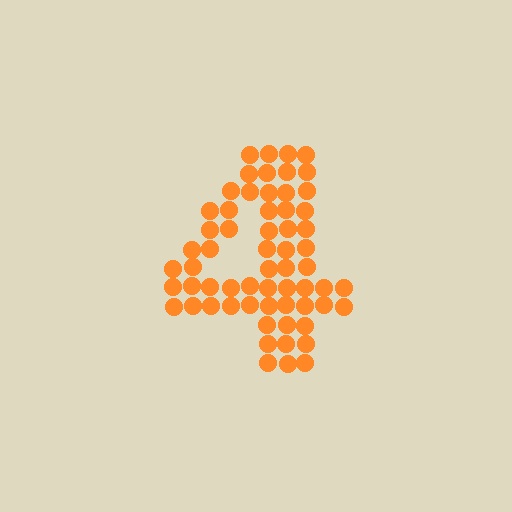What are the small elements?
The small elements are circles.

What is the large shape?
The large shape is the digit 4.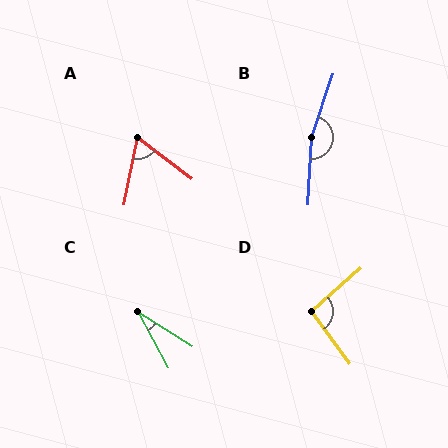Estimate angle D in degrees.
Approximately 95 degrees.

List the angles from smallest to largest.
C (29°), A (64°), D (95°), B (164°).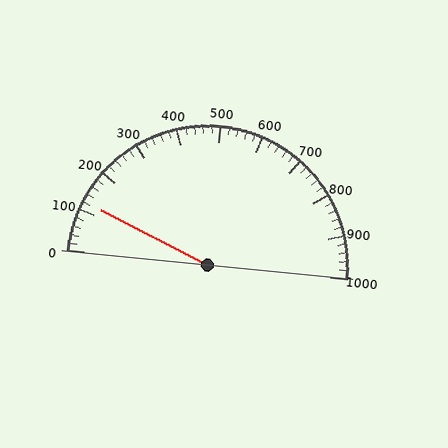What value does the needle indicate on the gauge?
The needle indicates approximately 120.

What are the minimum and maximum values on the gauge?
The gauge ranges from 0 to 1000.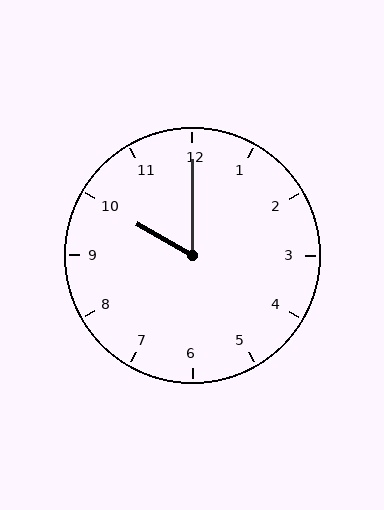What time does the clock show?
10:00.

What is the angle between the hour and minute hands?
Approximately 60 degrees.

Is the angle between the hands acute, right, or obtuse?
It is acute.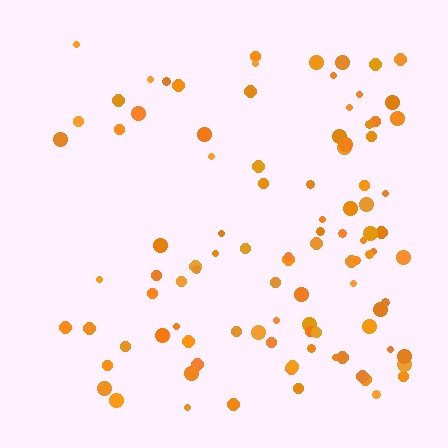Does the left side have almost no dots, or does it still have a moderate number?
Still a moderate number, just noticeably fewer than the right.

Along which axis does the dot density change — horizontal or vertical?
Horizontal.